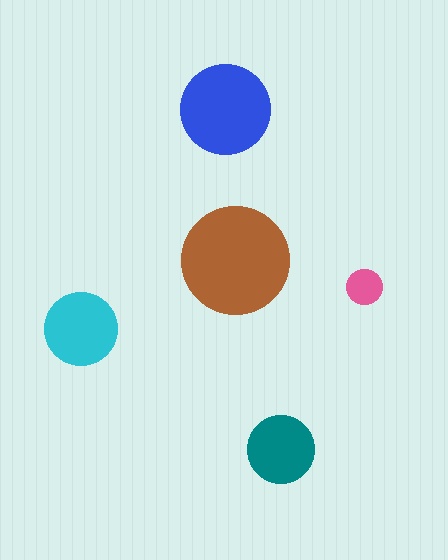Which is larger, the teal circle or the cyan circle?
The cyan one.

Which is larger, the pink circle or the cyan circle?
The cyan one.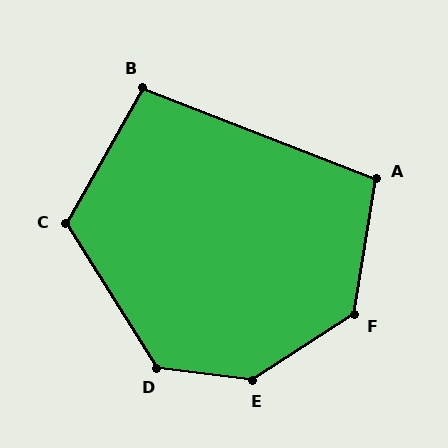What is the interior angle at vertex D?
Approximately 130 degrees (obtuse).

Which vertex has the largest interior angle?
E, at approximately 140 degrees.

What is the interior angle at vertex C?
Approximately 118 degrees (obtuse).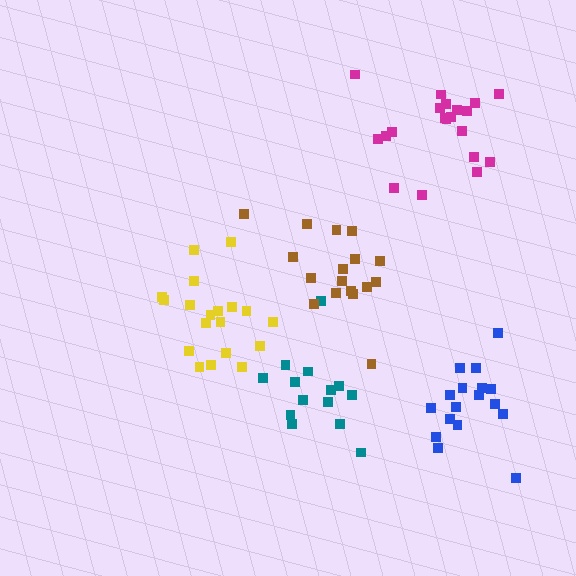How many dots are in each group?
Group 1: 19 dots, Group 2: 14 dots, Group 3: 20 dots, Group 4: 17 dots, Group 5: 17 dots (87 total).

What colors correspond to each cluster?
The clusters are colored: yellow, teal, magenta, blue, brown.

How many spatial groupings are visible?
There are 5 spatial groupings.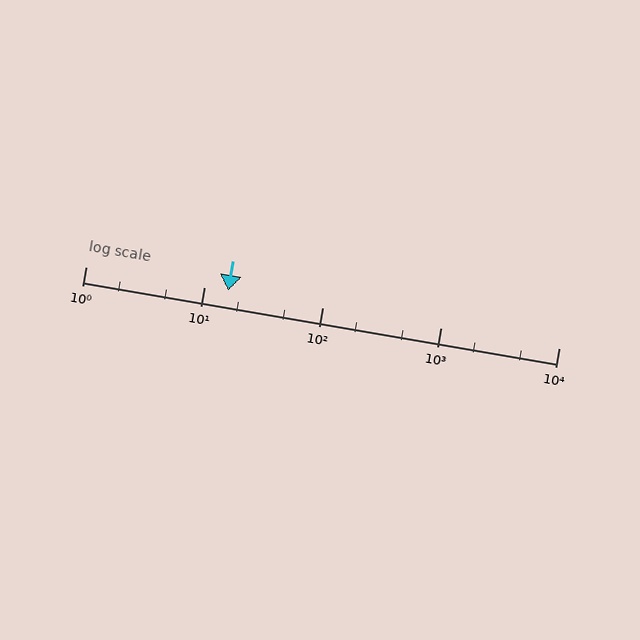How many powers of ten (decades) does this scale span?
The scale spans 4 decades, from 1 to 10000.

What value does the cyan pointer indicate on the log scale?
The pointer indicates approximately 16.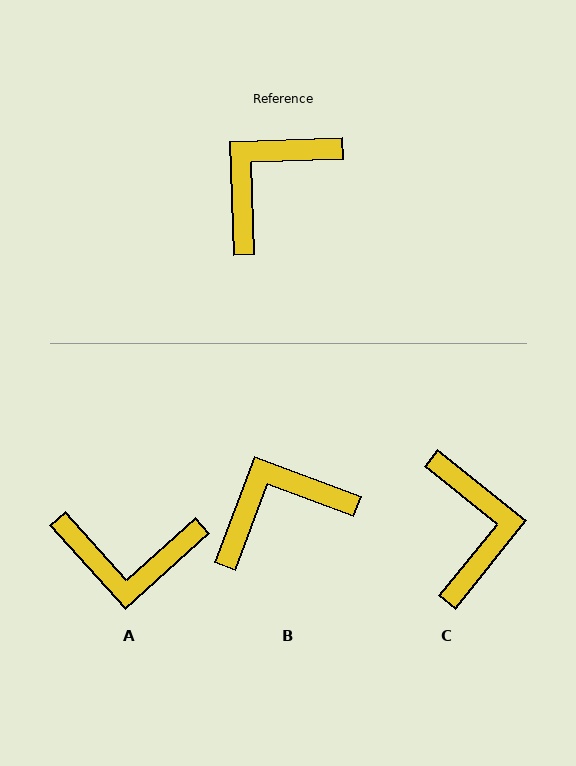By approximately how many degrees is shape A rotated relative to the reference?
Approximately 130 degrees counter-clockwise.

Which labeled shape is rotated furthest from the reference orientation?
C, about 131 degrees away.